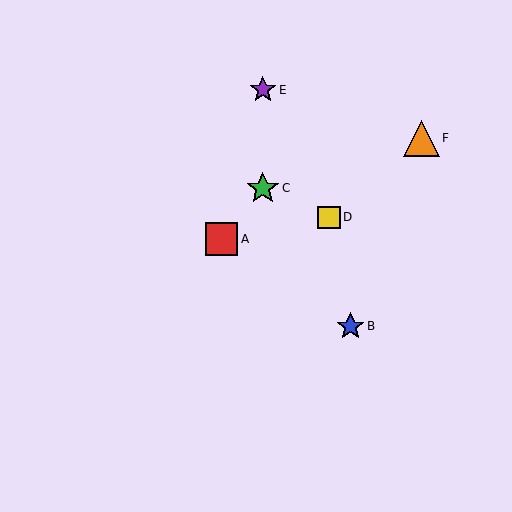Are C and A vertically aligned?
No, C is at x≈263 and A is at x≈222.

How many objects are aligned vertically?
2 objects (C, E) are aligned vertically.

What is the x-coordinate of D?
Object D is at x≈329.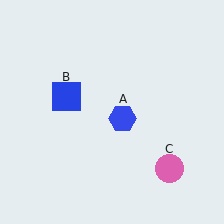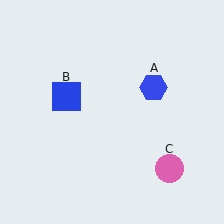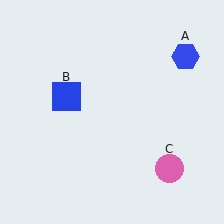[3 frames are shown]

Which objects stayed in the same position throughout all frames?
Blue square (object B) and pink circle (object C) remained stationary.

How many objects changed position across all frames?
1 object changed position: blue hexagon (object A).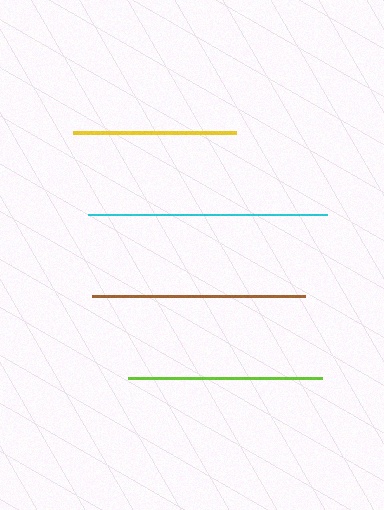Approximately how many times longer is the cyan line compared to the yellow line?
The cyan line is approximately 1.5 times the length of the yellow line.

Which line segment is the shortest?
The yellow line is the shortest at approximately 163 pixels.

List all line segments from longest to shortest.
From longest to shortest: cyan, brown, lime, yellow.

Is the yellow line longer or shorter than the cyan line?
The cyan line is longer than the yellow line.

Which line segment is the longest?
The cyan line is the longest at approximately 239 pixels.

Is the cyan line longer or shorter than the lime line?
The cyan line is longer than the lime line.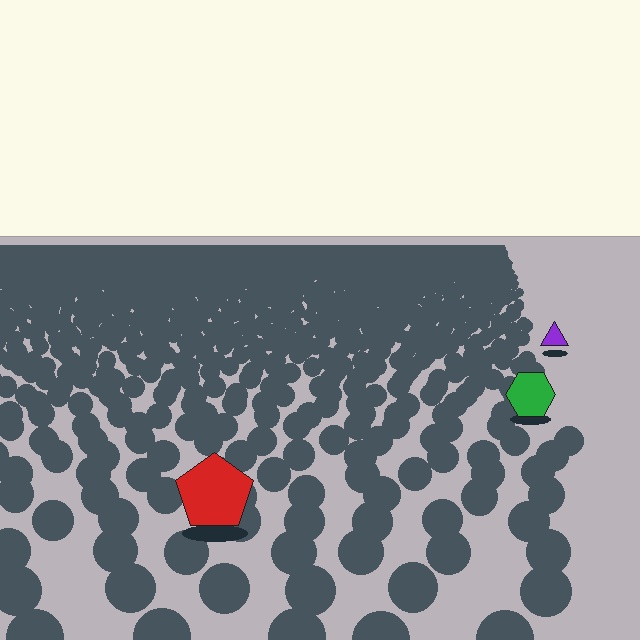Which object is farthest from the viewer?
The purple triangle is farthest from the viewer. It appears smaller and the ground texture around it is denser.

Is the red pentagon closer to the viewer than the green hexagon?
Yes. The red pentagon is closer — you can tell from the texture gradient: the ground texture is coarser near it.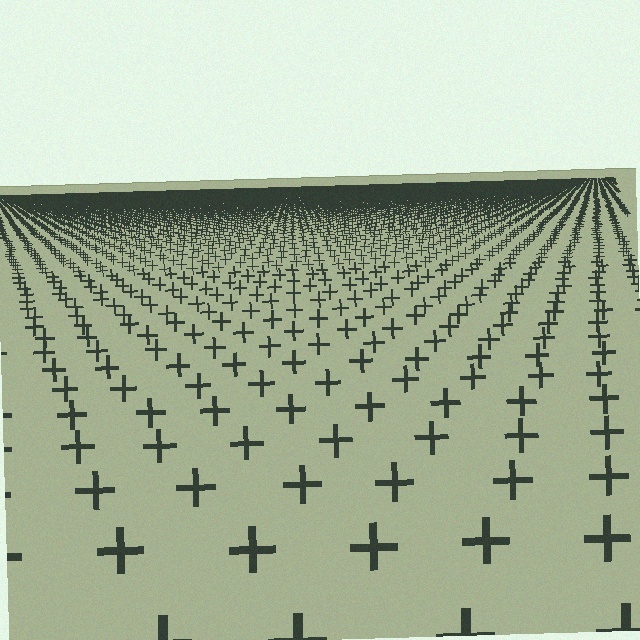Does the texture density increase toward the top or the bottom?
Density increases toward the top.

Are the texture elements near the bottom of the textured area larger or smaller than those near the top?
Larger. Near the bottom, elements are closer to the viewer and appear at a bigger on-screen size.